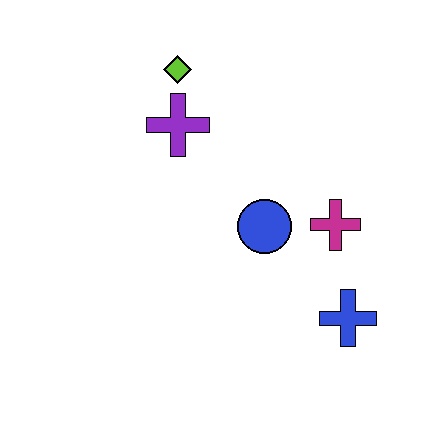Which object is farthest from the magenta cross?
The lime diamond is farthest from the magenta cross.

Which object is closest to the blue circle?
The magenta cross is closest to the blue circle.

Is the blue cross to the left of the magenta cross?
No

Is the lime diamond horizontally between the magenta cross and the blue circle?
No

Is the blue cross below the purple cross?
Yes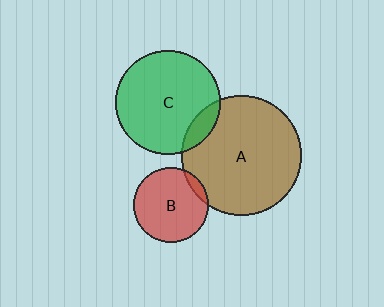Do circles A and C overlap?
Yes.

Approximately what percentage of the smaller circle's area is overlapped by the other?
Approximately 10%.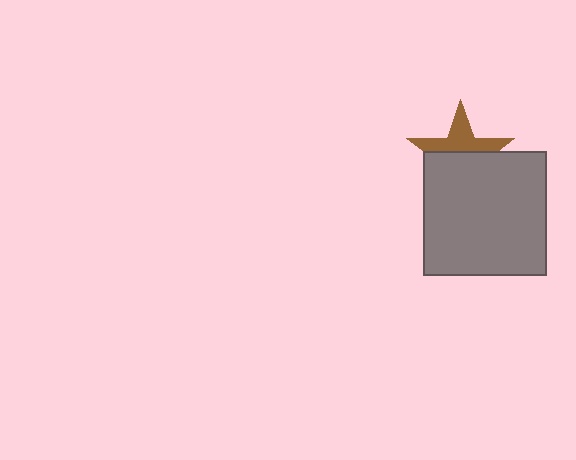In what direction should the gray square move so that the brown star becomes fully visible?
The gray square should move down. That is the shortest direction to clear the overlap and leave the brown star fully visible.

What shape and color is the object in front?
The object in front is a gray square.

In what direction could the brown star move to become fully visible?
The brown star could move up. That would shift it out from behind the gray square entirely.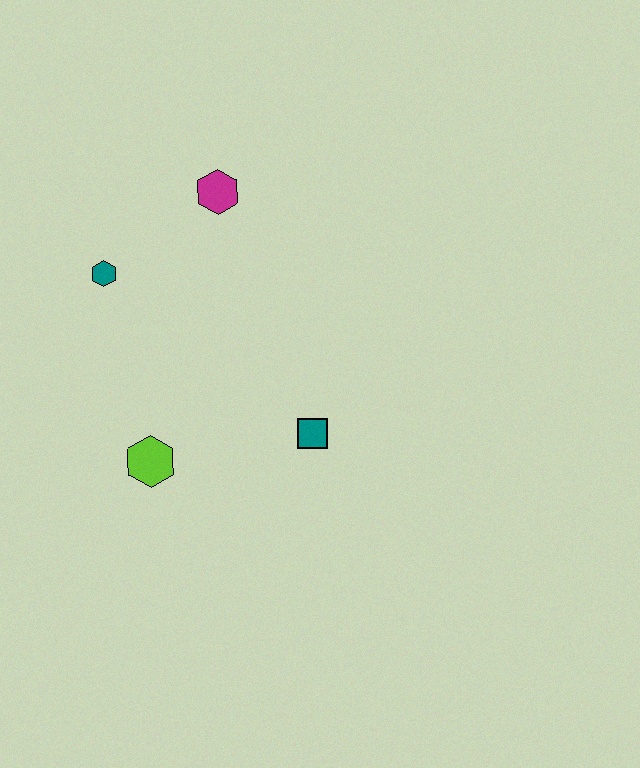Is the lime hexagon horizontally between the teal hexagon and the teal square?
Yes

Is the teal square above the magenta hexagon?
No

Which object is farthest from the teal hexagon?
The teal square is farthest from the teal hexagon.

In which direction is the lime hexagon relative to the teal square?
The lime hexagon is to the left of the teal square.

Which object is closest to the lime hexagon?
The teal square is closest to the lime hexagon.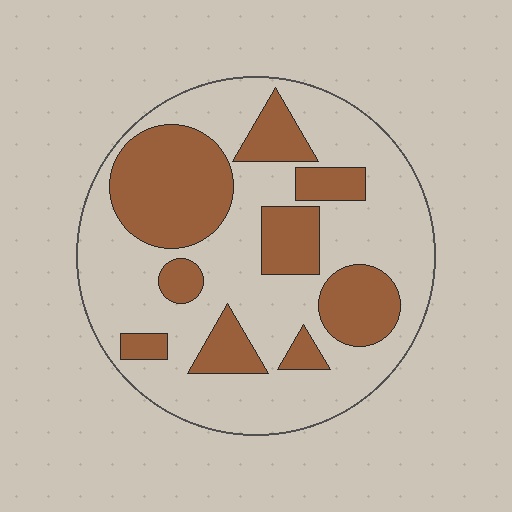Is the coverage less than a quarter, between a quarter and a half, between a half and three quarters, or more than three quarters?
Between a quarter and a half.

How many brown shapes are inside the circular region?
9.